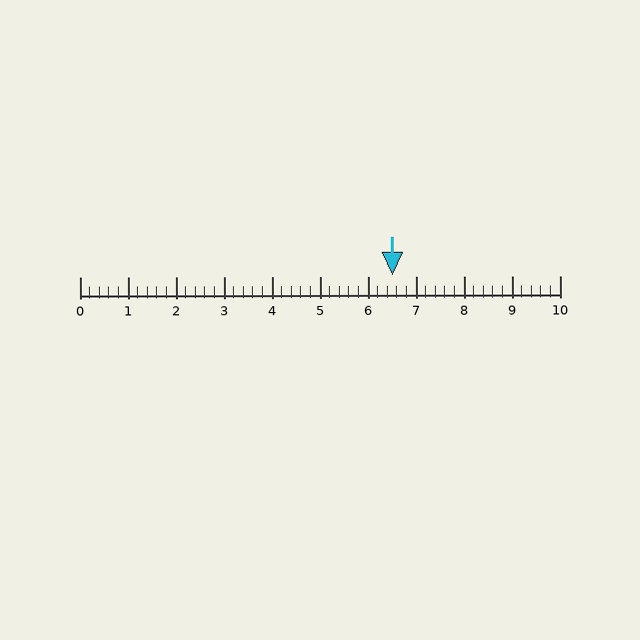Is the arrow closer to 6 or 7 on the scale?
The arrow is closer to 7.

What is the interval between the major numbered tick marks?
The major tick marks are spaced 1 units apart.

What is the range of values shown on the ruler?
The ruler shows values from 0 to 10.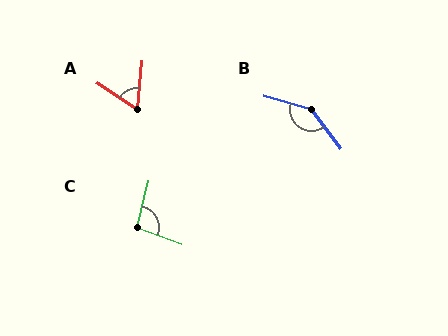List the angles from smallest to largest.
A (61°), C (97°), B (142°).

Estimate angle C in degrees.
Approximately 97 degrees.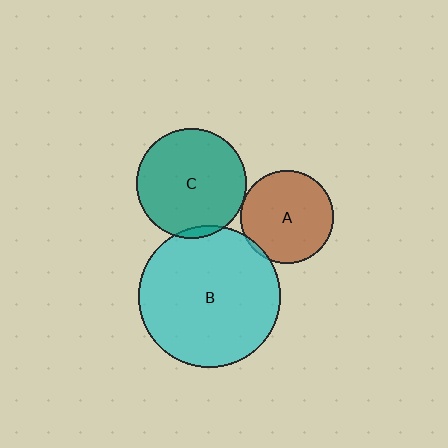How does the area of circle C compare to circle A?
Approximately 1.4 times.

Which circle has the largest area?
Circle B (cyan).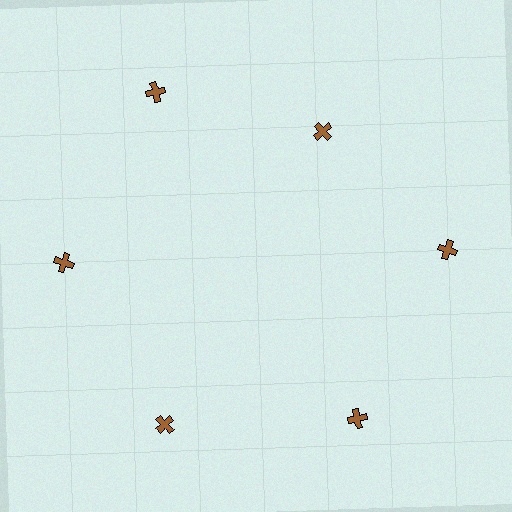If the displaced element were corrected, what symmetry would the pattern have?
It would have 6-fold rotational symmetry — the pattern would map onto itself every 60 degrees.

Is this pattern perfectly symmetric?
No. The 6 brown crosses are arranged in a ring, but one element near the 1 o'clock position is pulled inward toward the center, breaking the 6-fold rotational symmetry.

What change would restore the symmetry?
The symmetry would be restored by moving it outward, back onto the ring so that all 6 crosses sit at equal angles and equal distance from the center.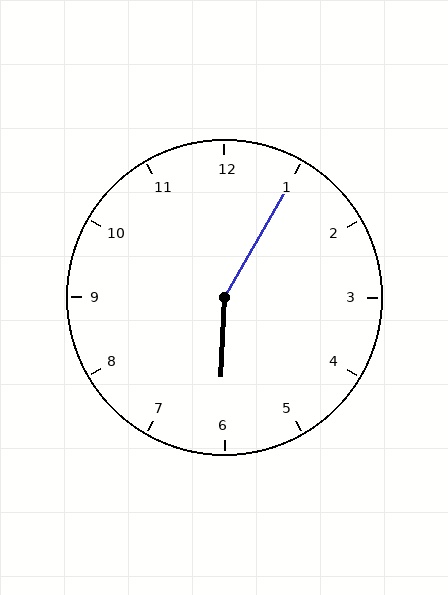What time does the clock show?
6:05.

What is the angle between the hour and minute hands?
Approximately 152 degrees.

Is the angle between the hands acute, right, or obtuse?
It is obtuse.